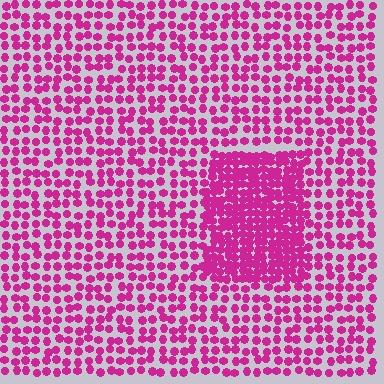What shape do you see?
I see a rectangle.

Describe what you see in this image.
The image contains small magenta elements arranged at two different densities. A rectangle-shaped region is visible where the elements are more densely packed than the surrounding area.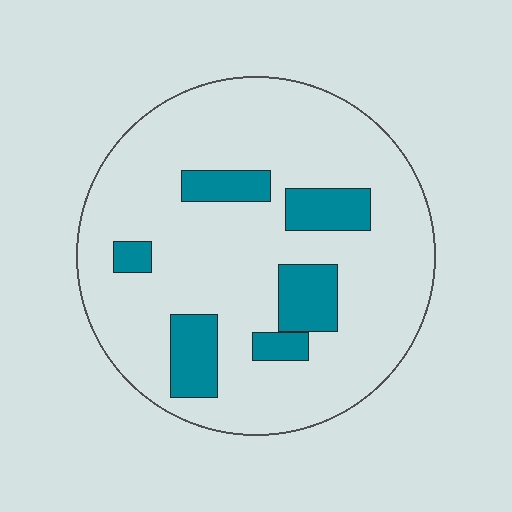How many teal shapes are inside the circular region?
6.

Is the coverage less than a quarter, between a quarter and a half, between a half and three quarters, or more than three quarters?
Less than a quarter.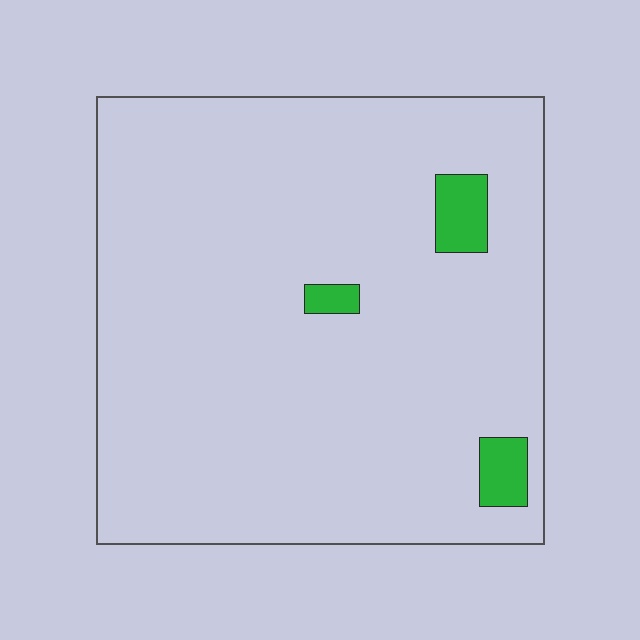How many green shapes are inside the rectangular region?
3.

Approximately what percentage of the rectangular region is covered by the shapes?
Approximately 5%.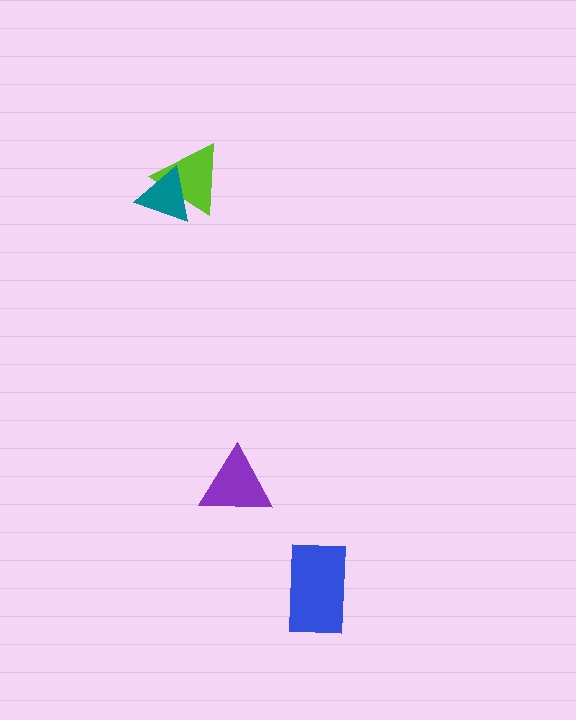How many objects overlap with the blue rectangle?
0 objects overlap with the blue rectangle.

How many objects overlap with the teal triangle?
1 object overlaps with the teal triangle.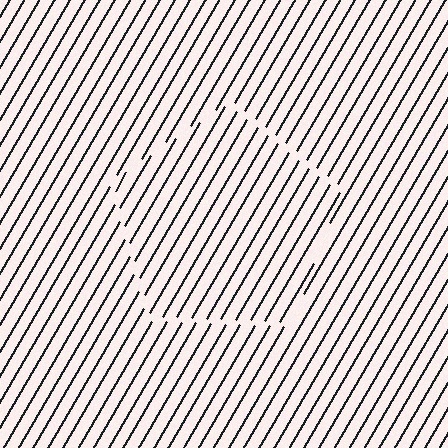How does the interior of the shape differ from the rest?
The interior of the shape contains the same grating, shifted by half a period — the contour is defined by the phase discontinuity where line-ends from the inner and outer gratings abut.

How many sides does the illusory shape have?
5 sides — the line-ends trace a pentagon.